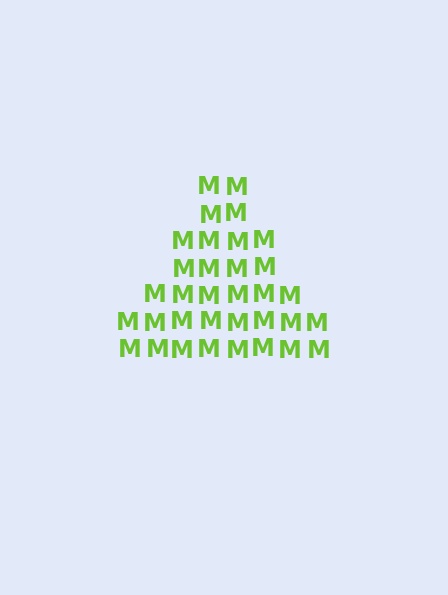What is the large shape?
The large shape is a triangle.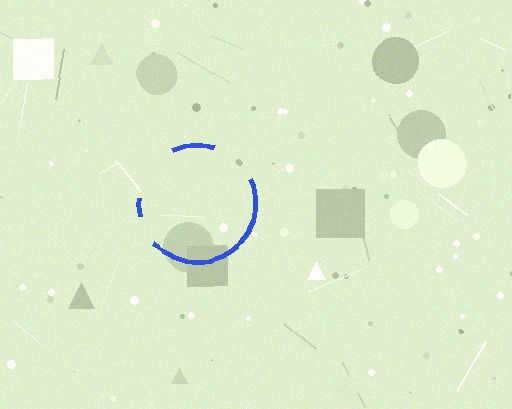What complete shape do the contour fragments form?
The contour fragments form a circle.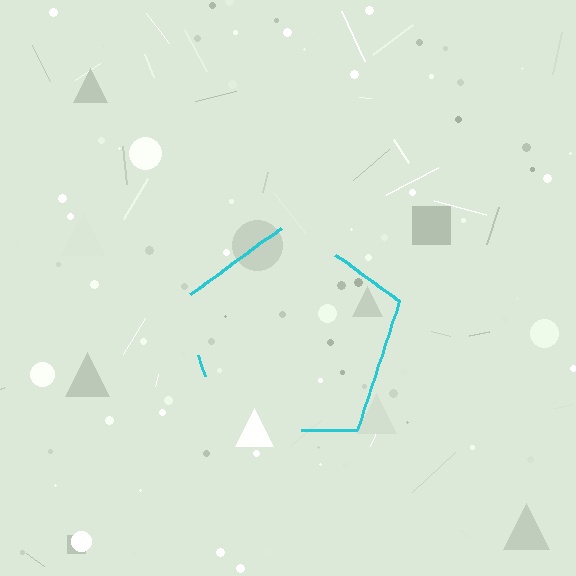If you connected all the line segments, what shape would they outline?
They would outline a pentagon.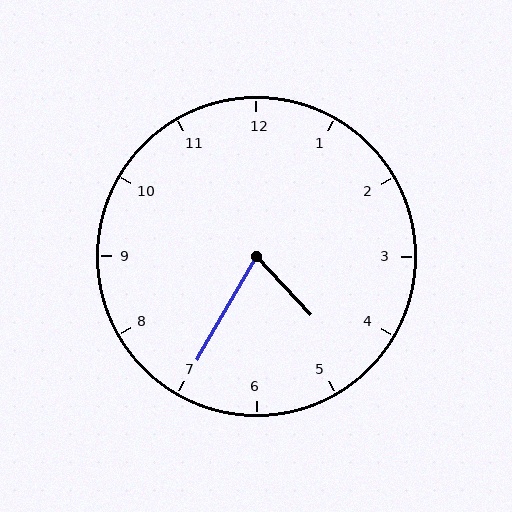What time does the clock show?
4:35.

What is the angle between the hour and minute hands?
Approximately 72 degrees.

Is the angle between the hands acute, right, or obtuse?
It is acute.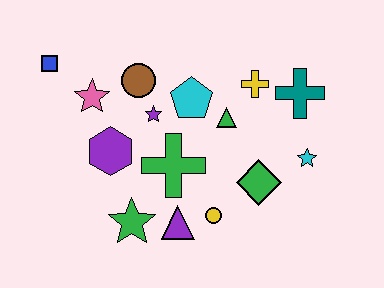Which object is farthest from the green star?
The teal cross is farthest from the green star.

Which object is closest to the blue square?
The pink star is closest to the blue square.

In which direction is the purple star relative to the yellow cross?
The purple star is to the left of the yellow cross.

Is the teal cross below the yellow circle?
No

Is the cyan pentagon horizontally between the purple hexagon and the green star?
No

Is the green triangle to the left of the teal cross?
Yes